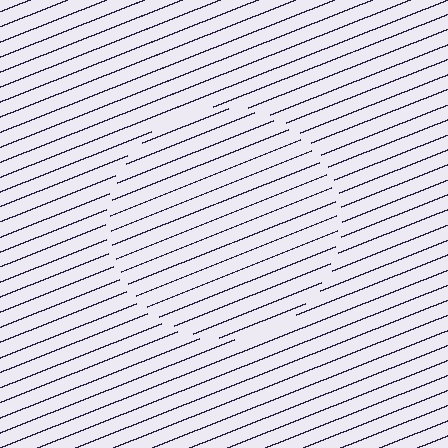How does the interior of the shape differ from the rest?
The interior of the shape contains the same grating, shifted by half a period — the contour is defined by the phase discontinuity where line-ends from the inner and outer gratings abut.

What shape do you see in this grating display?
An illusory circle. The interior of the shape contains the same grating, shifted by half a period — the contour is defined by the phase discontinuity where line-ends from the inner and outer gratings abut.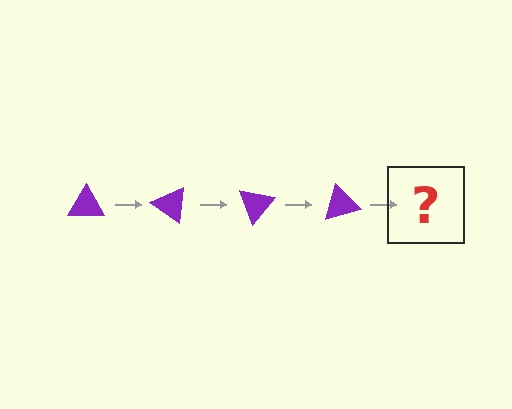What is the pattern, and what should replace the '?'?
The pattern is that the triangle rotates 35 degrees each step. The '?' should be a purple triangle rotated 140 degrees.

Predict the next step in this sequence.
The next step is a purple triangle rotated 140 degrees.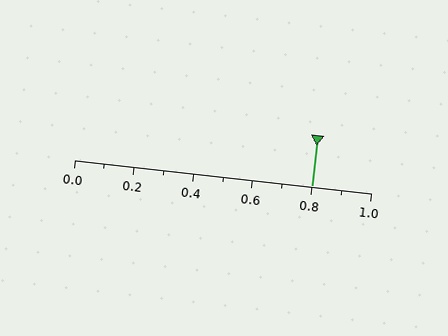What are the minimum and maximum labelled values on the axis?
The axis runs from 0.0 to 1.0.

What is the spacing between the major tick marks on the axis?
The major ticks are spaced 0.2 apart.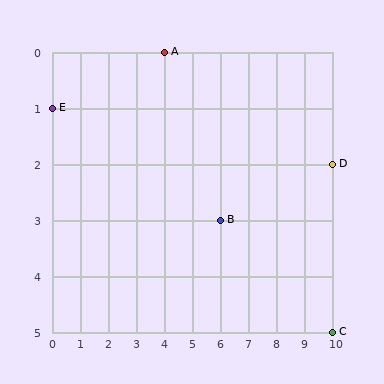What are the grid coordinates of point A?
Point A is at grid coordinates (4, 0).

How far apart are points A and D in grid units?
Points A and D are 6 columns and 2 rows apart (about 6.3 grid units diagonally).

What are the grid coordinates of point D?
Point D is at grid coordinates (10, 2).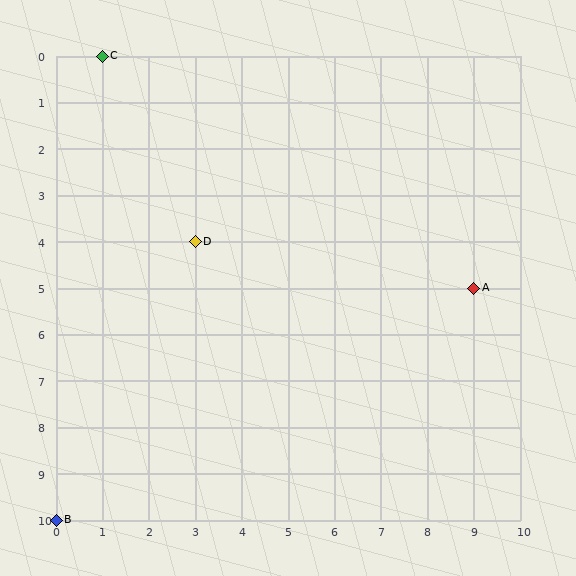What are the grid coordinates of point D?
Point D is at grid coordinates (3, 4).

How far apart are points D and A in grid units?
Points D and A are 6 columns and 1 row apart (about 6.1 grid units diagonally).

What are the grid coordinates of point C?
Point C is at grid coordinates (1, 0).